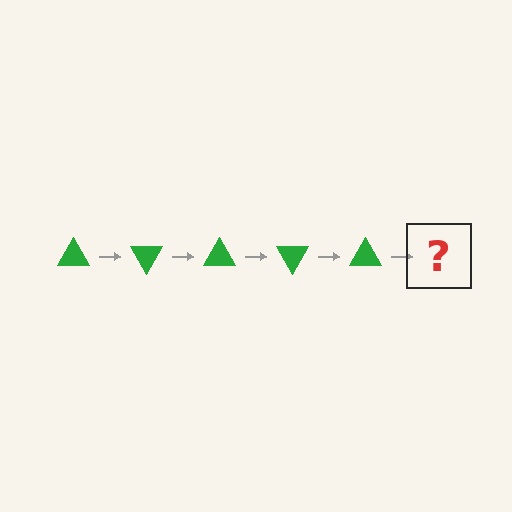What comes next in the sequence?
The next element should be a green triangle rotated 300 degrees.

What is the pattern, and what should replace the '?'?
The pattern is that the triangle rotates 60 degrees each step. The '?' should be a green triangle rotated 300 degrees.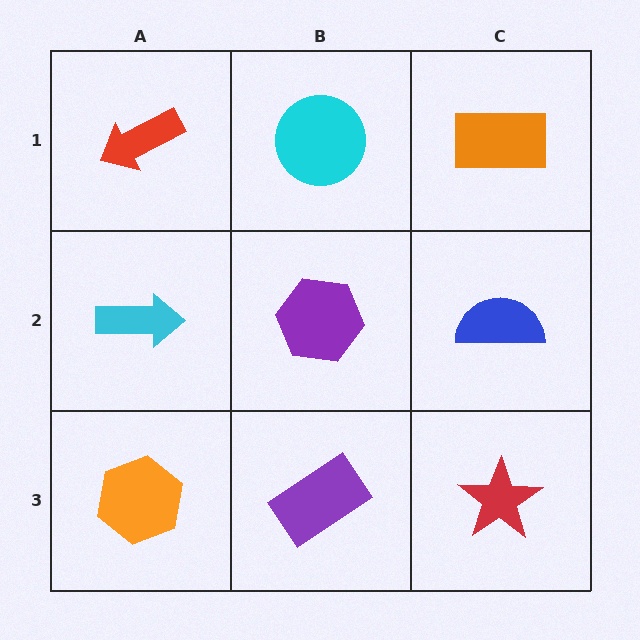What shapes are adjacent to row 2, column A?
A red arrow (row 1, column A), an orange hexagon (row 3, column A), a purple hexagon (row 2, column B).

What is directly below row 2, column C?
A red star.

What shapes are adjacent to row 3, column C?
A blue semicircle (row 2, column C), a purple rectangle (row 3, column B).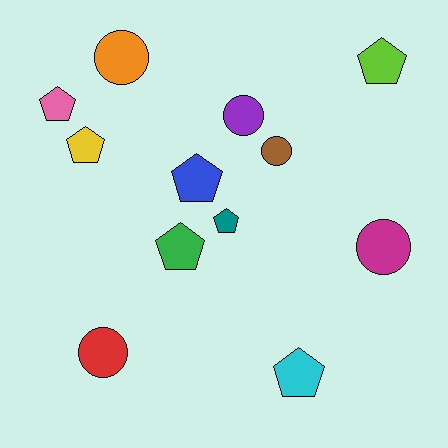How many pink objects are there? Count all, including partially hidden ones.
There is 1 pink object.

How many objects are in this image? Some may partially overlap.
There are 12 objects.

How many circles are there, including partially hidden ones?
There are 5 circles.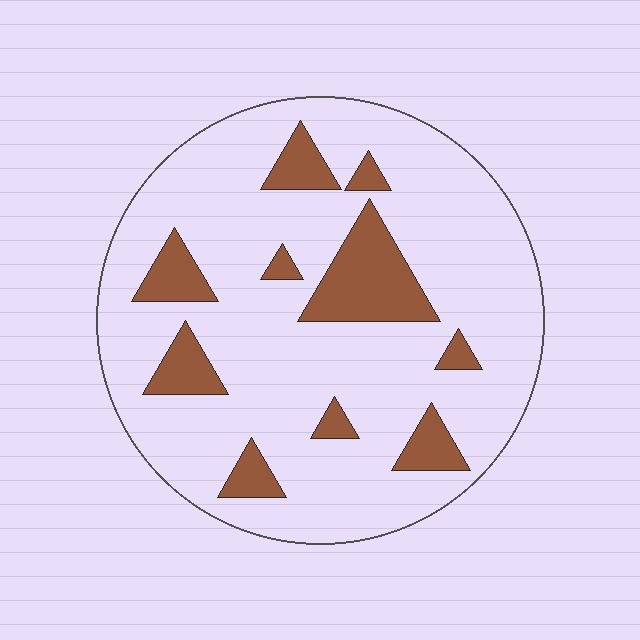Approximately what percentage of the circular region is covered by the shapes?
Approximately 15%.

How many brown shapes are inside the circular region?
10.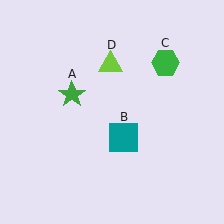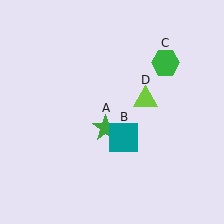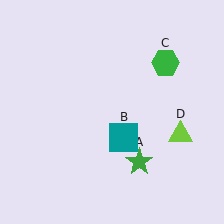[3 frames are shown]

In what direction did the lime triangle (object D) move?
The lime triangle (object D) moved down and to the right.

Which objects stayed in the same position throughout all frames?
Teal square (object B) and green hexagon (object C) remained stationary.